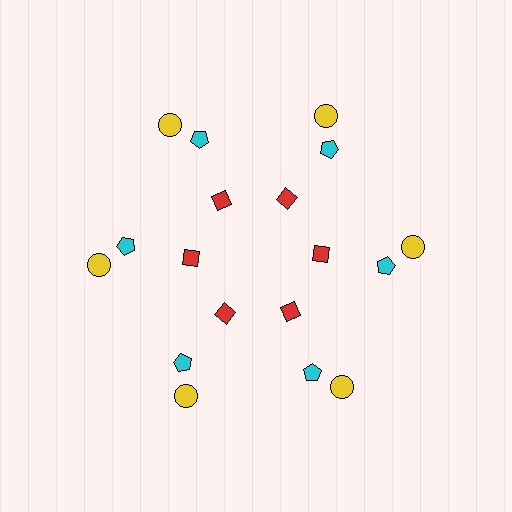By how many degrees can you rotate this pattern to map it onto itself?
The pattern maps onto itself every 60 degrees of rotation.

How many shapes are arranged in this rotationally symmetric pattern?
There are 18 shapes, arranged in 6 groups of 3.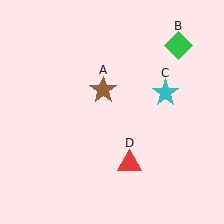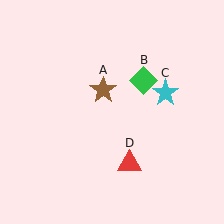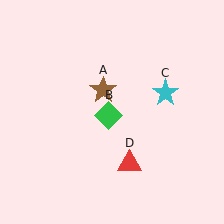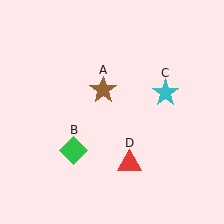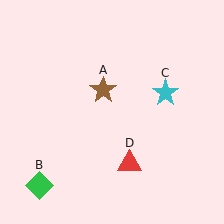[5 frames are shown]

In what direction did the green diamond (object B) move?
The green diamond (object B) moved down and to the left.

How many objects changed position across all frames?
1 object changed position: green diamond (object B).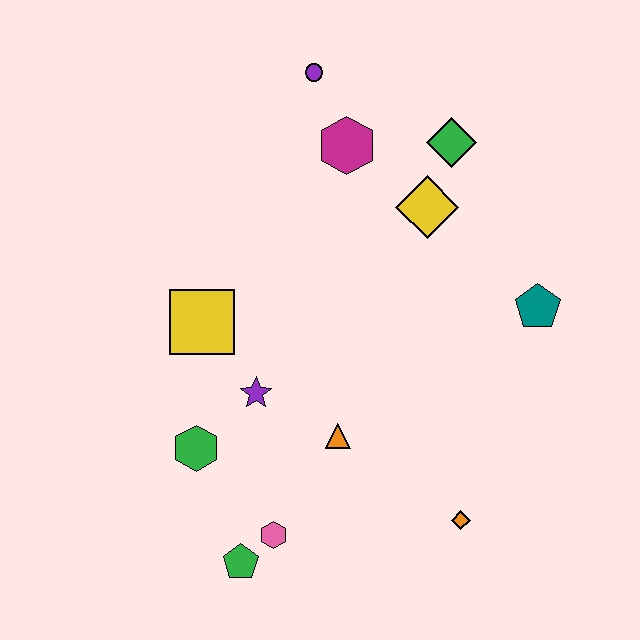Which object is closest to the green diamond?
The yellow diamond is closest to the green diamond.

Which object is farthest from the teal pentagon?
The green pentagon is farthest from the teal pentagon.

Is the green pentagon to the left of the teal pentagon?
Yes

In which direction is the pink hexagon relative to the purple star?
The pink hexagon is below the purple star.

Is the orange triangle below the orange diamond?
No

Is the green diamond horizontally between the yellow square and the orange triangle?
No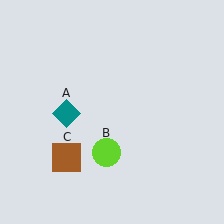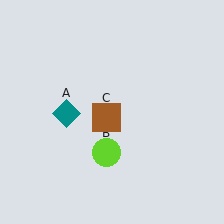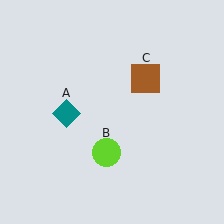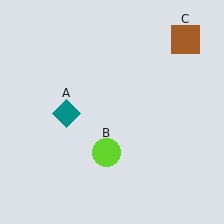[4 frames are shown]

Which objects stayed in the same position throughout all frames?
Teal diamond (object A) and lime circle (object B) remained stationary.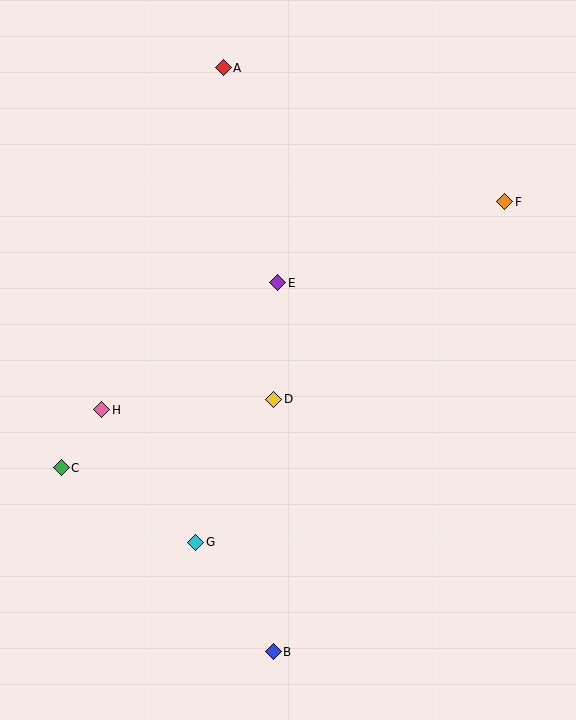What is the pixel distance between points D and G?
The distance between D and G is 163 pixels.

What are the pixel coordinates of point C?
Point C is at (61, 468).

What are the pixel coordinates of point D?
Point D is at (274, 399).